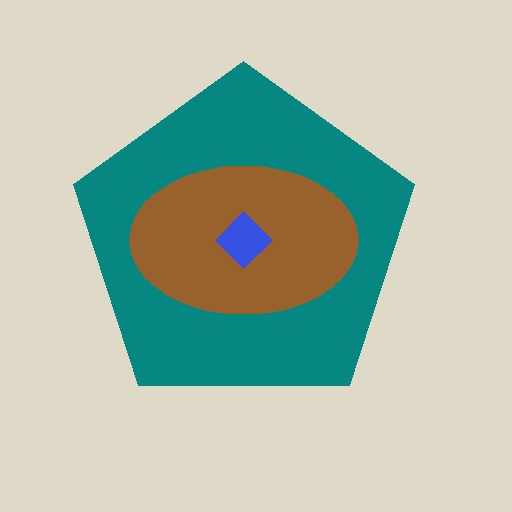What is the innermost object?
The blue diamond.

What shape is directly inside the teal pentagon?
The brown ellipse.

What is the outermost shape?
The teal pentagon.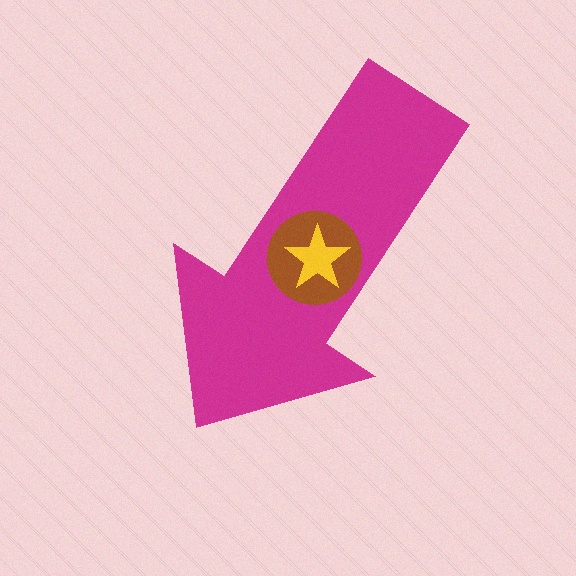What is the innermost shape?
The yellow star.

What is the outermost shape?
The magenta arrow.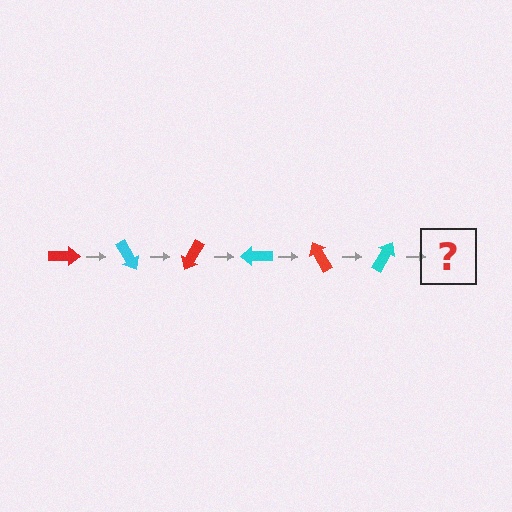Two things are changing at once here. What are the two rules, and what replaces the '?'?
The two rules are that it rotates 60 degrees each step and the color cycles through red and cyan. The '?' should be a red arrow, rotated 360 degrees from the start.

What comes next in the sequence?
The next element should be a red arrow, rotated 360 degrees from the start.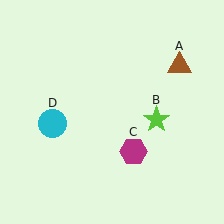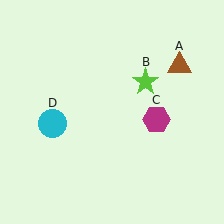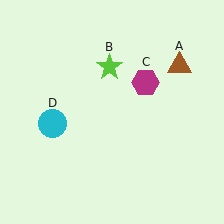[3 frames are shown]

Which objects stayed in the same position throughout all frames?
Brown triangle (object A) and cyan circle (object D) remained stationary.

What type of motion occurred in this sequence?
The lime star (object B), magenta hexagon (object C) rotated counterclockwise around the center of the scene.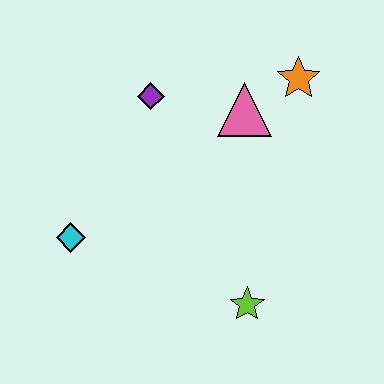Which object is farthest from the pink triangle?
The cyan diamond is farthest from the pink triangle.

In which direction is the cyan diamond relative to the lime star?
The cyan diamond is to the left of the lime star.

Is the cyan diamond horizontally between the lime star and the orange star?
No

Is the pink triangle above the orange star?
No